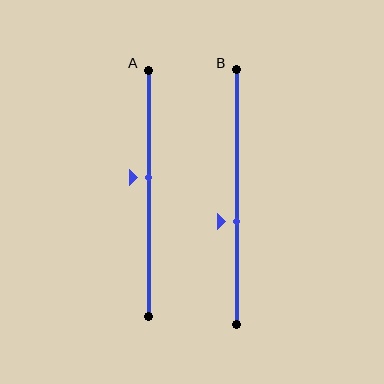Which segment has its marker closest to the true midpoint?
Segment A has its marker closest to the true midpoint.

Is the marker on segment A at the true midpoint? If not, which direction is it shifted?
No, the marker on segment A is shifted upward by about 6% of the segment length.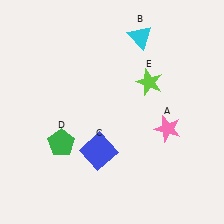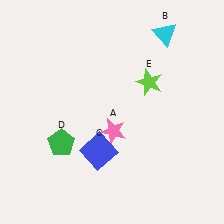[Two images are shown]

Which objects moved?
The objects that moved are: the pink star (A), the cyan triangle (B).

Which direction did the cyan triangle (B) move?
The cyan triangle (B) moved right.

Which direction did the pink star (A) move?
The pink star (A) moved left.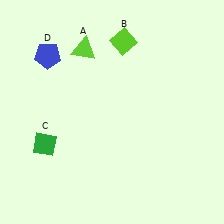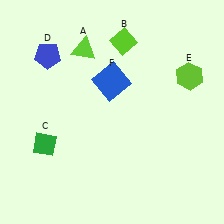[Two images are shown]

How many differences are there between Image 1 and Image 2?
There are 2 differences between the two images.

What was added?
A lime hexagon (E), a blue square (F) were added in Image 2.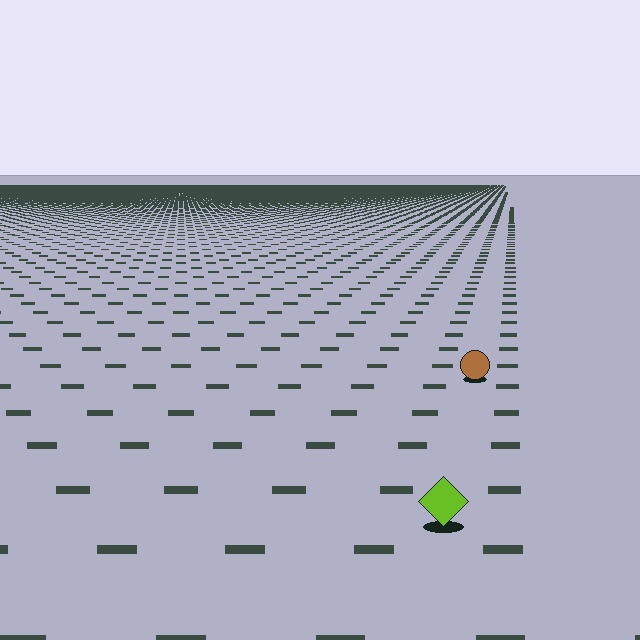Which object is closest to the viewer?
The lime diamond is closest. The texture marks near it are larger and more spread out.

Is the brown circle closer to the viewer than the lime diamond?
No. The lime diamond is closer — you can tell from the texture gradient: the ground texture is coarser near it.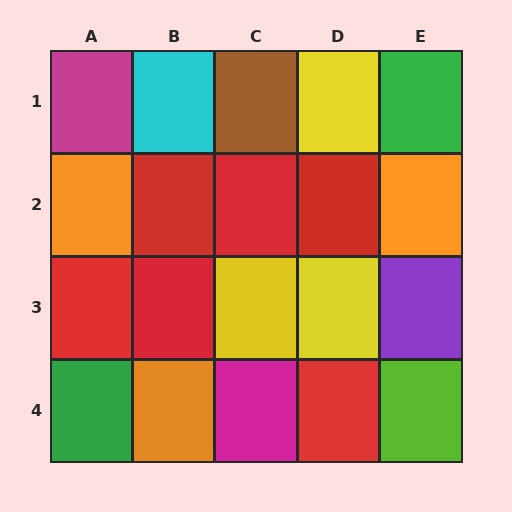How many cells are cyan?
1 cell is cyan.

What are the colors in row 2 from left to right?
Orange, red, red, red, orange.